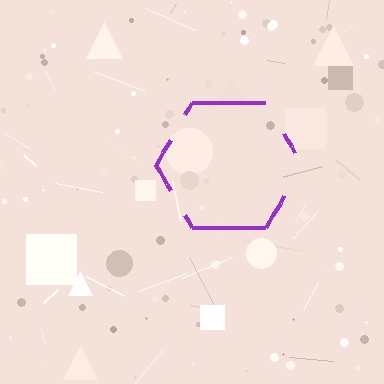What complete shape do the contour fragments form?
The contour fragments form a hexagon.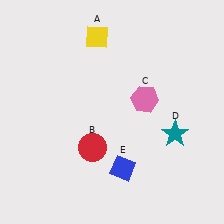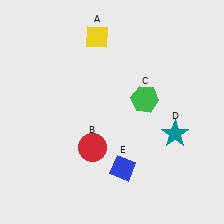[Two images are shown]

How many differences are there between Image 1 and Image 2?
There is 1 difference between the two images.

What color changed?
The hexagon (C) changed from pink in Image 1 to green in Image 2.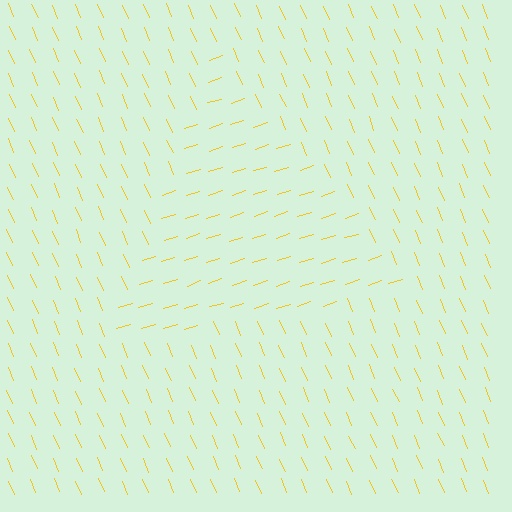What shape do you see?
I see a triangle.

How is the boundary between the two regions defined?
The boundary is defined purely by a change in line orientation (approximately 85 degrees difference). All lines are the same color and thickness.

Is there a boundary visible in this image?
Yes, there is a texture boundary formed by a change in line orientation.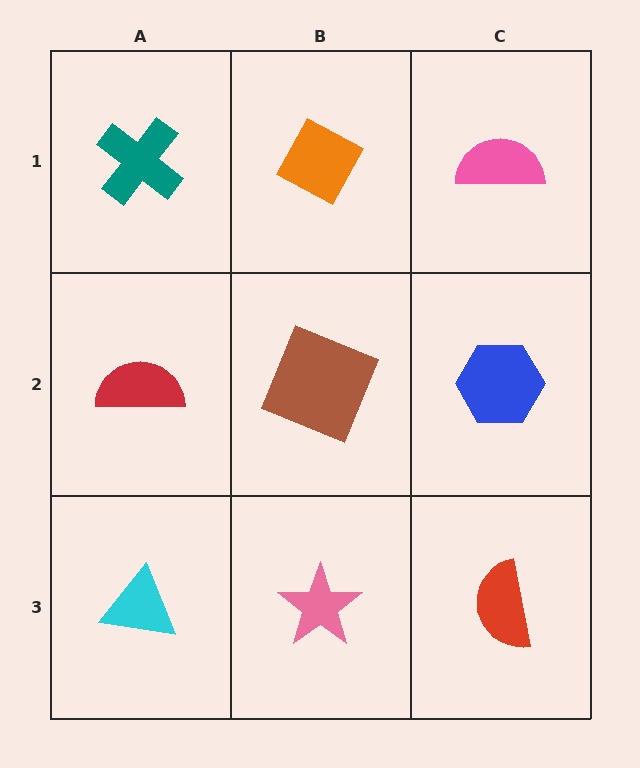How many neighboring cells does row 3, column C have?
2.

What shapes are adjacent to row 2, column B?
An orange diamond (row 1, column B), a pink star (row 3, column B), a red semicircle (row 2, column A), a blue hexagon (row 2, column C).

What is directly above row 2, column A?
A teal cross.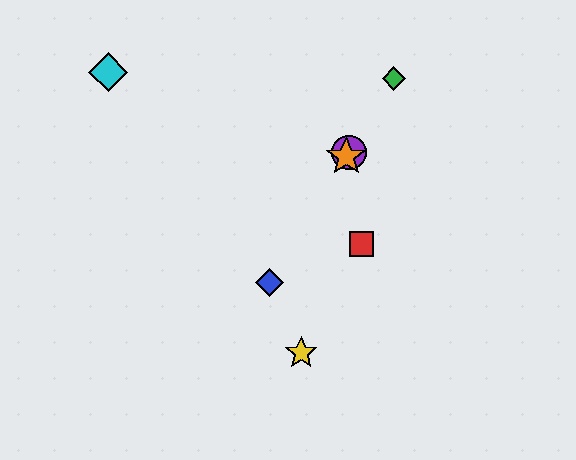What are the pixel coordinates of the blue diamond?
The blue diamond is at (269, 282).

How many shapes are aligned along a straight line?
4 shapes (the blue diamond, the green diamond, the purple circle, the orange star) are aligned along a straight line.